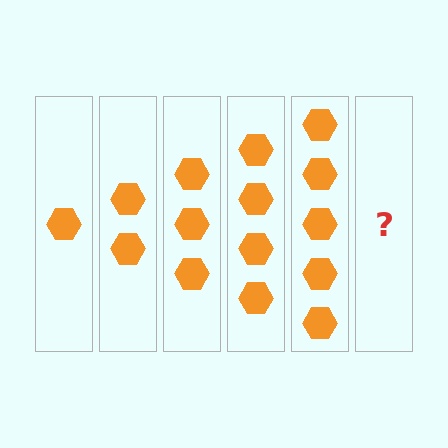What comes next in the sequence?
The next element should be 6 hexagons.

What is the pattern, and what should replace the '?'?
The pattern is that each step adds one more hexagon. The '?' should be 6 hexagons.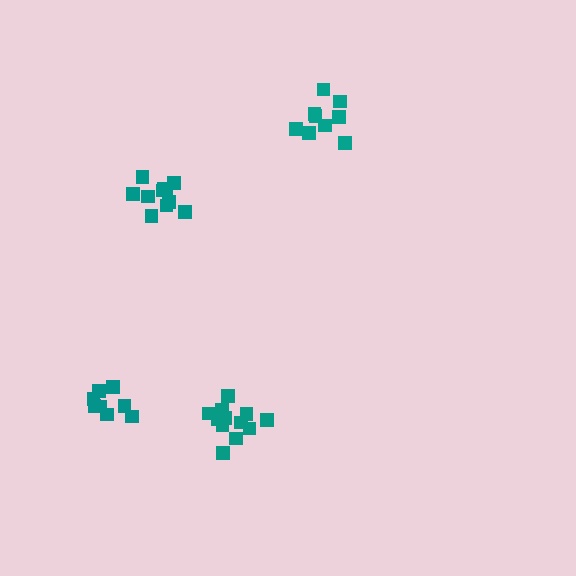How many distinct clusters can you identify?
There are 4 distinct clusters.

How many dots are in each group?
Group 1: 12 dots, Group 2: 11 dots, Group 3: 9 dots, Group 4: 8 dots (40 total).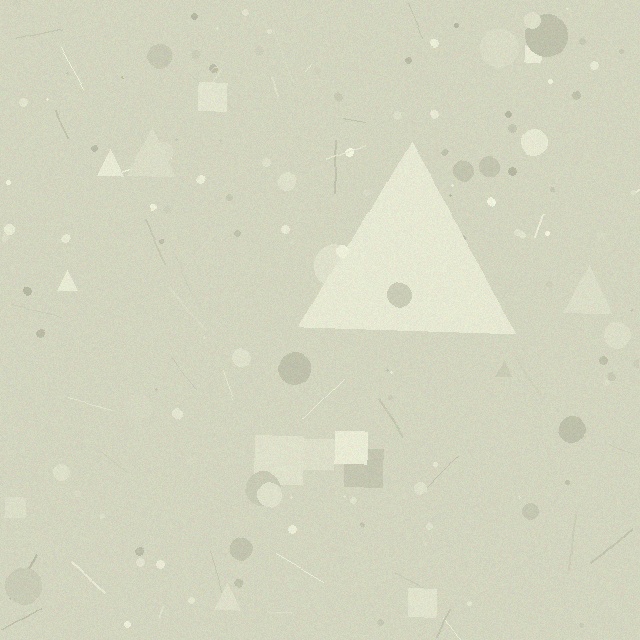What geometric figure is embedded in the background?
A triangle is embedded in the background.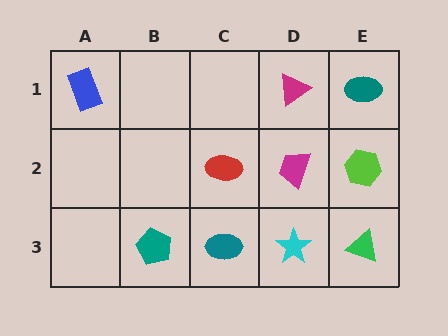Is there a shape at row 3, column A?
No, that cell is empty.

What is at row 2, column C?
A red ellipse.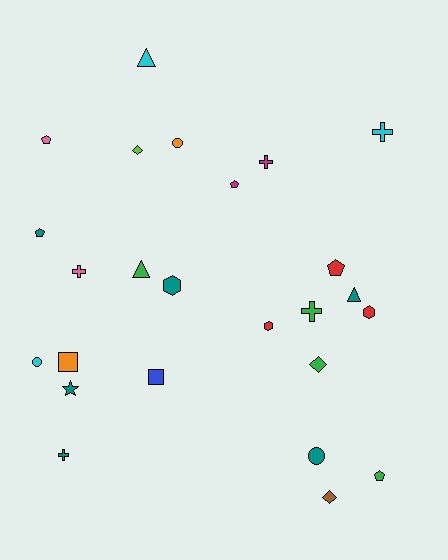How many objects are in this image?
There are 25 objects.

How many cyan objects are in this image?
There are 3 cyan objects.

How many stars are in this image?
There is 1 star.